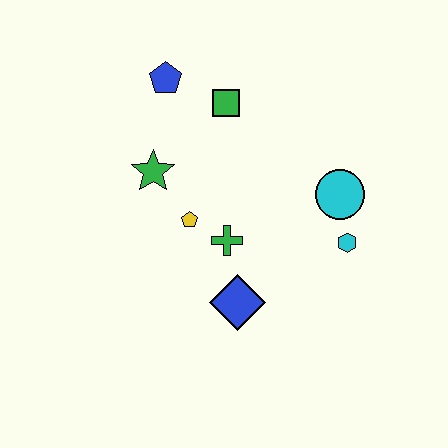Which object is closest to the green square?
The blue pentagon is closest to the green square.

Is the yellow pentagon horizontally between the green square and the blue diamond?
No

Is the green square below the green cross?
No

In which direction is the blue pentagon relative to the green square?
The blue pentagon is to the left of the green square.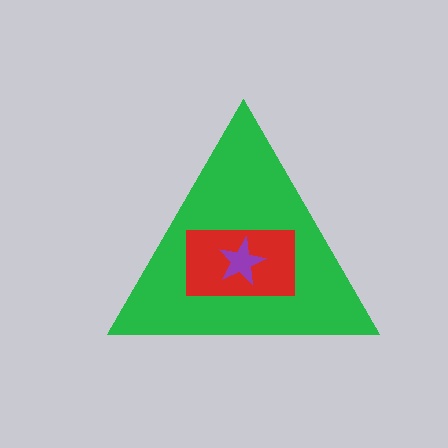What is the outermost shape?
The green triangle.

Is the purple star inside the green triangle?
Yes.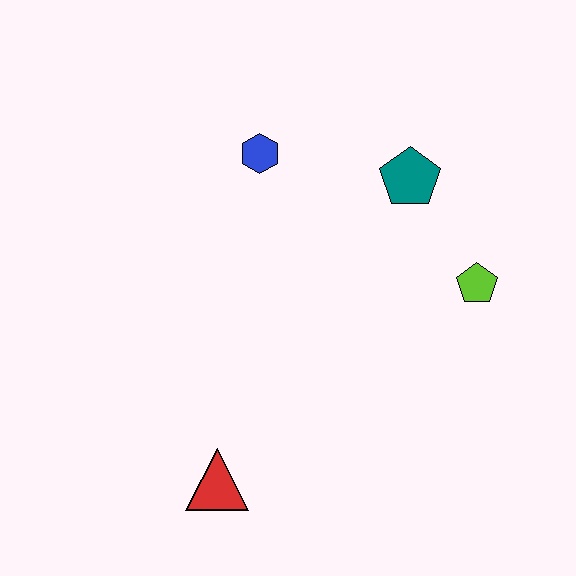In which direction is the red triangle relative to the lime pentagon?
The red triangle is to the left of the lime pentagon.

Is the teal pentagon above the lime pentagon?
Yes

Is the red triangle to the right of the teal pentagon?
No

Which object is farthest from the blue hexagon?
The red triangle is farthest from the blue hexagon.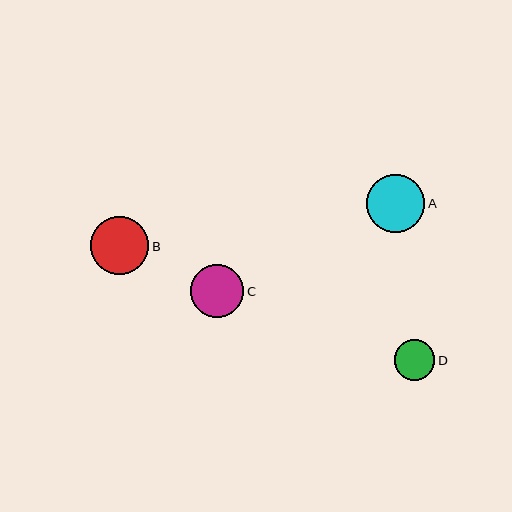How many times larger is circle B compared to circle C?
Circle B is approximately 1.1 times the size of circle C.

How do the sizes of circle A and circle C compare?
Circle A and circle C are approximately the same size.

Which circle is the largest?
Circle B is the largest with a size of approximately 59 pixels.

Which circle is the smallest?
Circle D is the smallest with a size of approximately 41 pixels.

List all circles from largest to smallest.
From largest to smallest: B, A, C, D.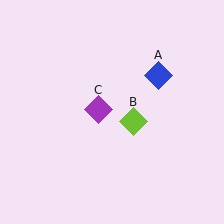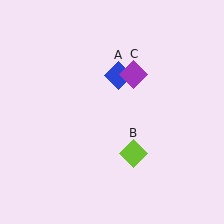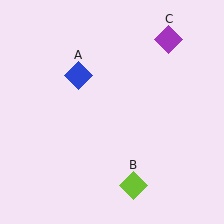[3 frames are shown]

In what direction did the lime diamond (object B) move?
The lime diamond (object B) moved down.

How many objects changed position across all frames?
3 objects changed position: blue diamond (object A), lime diamond (object B), purple diamond (object C).